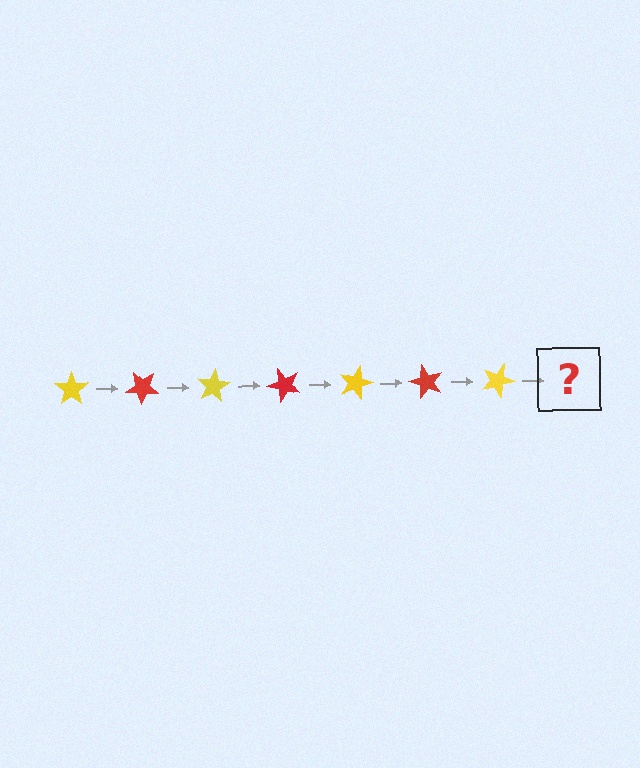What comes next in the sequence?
The next element should be a red star, rotated 280 degrees from the start.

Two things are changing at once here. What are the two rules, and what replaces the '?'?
The two rules are that it rotates 40 degrees each step and the color cycles through yellow and red. The '?' should be a red star, rotated 280 degrees from the start.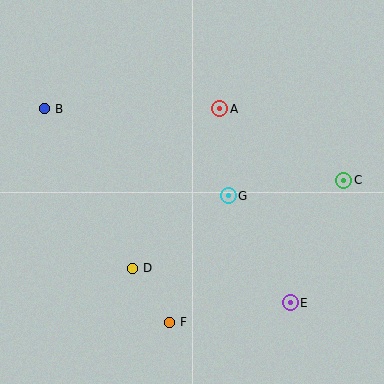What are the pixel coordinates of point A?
Point A is at (220, 109).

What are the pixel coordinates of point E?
Point E is at (290, 303).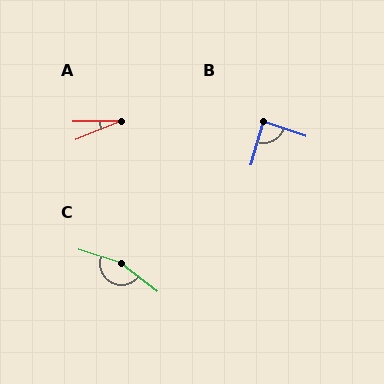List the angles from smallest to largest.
A (22°), B (87°), C (160°).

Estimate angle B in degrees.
Approximately 87 degrees.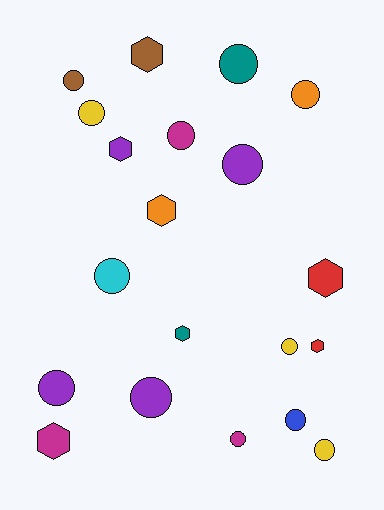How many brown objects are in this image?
There are 2 brown objects.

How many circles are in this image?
There are 13 circles.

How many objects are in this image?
There are 20 objects.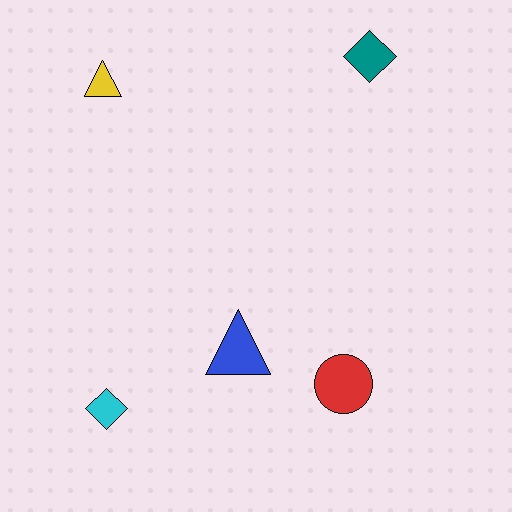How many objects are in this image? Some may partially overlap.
There are 5 objects.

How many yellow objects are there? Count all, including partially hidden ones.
There is 1 yellow object.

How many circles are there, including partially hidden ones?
There is 1 circle.